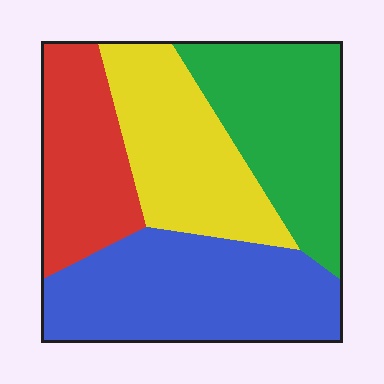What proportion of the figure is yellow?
Yellow takes up less than a quarter of the figure.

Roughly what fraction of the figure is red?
Red covers 20% of the figure.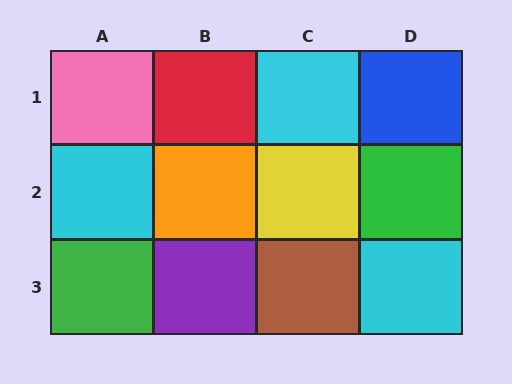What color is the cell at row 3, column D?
Cyan.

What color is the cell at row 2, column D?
Green.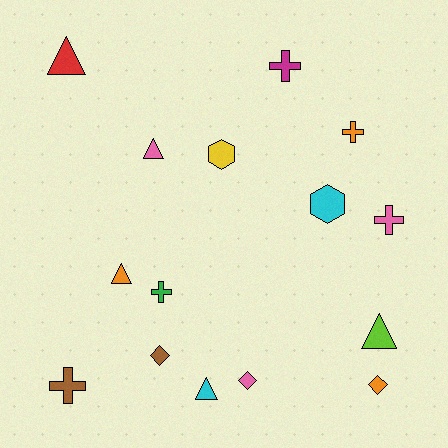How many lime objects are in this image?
There is 1 lime object.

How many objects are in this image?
There are 15 objects.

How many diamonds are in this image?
There are 3 diamonds.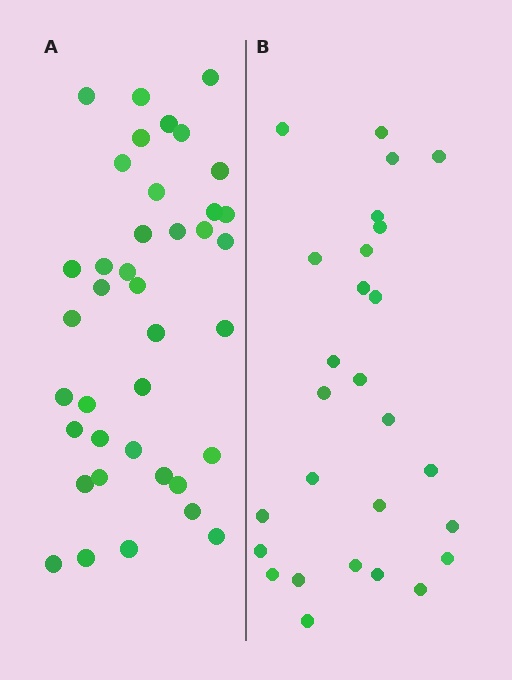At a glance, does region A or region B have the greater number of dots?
Region A (the left region) has more dots.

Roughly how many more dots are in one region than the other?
Region A has roughly 12 or so more dots than region B.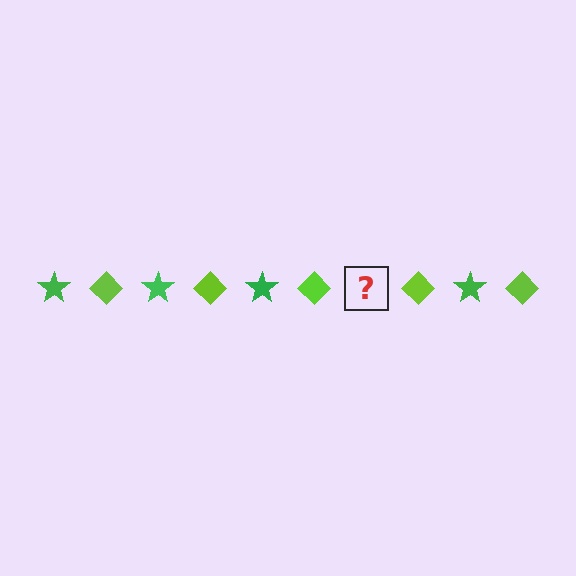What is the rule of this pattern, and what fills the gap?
The rule is that the pattern alternates between green star and lime diamond. The gap should be filled with a green star.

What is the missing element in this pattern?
The missing element is a green star.